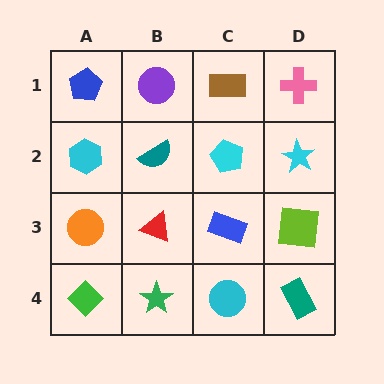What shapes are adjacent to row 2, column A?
A blue pentagon (row 1, column A), an orange circle (row 3, column A), a teal semicircle (row 2, column B).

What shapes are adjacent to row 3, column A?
A cyan hexagon (row 2, column A), a green diamond (row 4, column A), a red triangle (row 3, column B).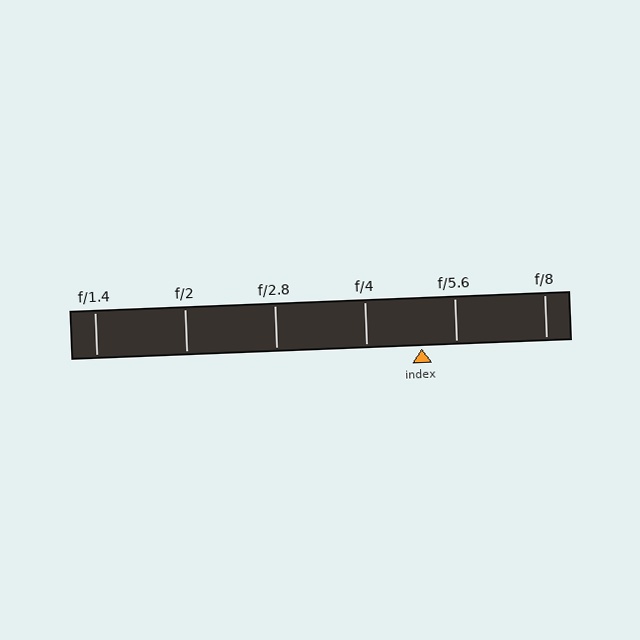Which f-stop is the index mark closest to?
The index mark is closest to f/5.6.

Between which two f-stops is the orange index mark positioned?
The index mark is between f/4 and f/5.6.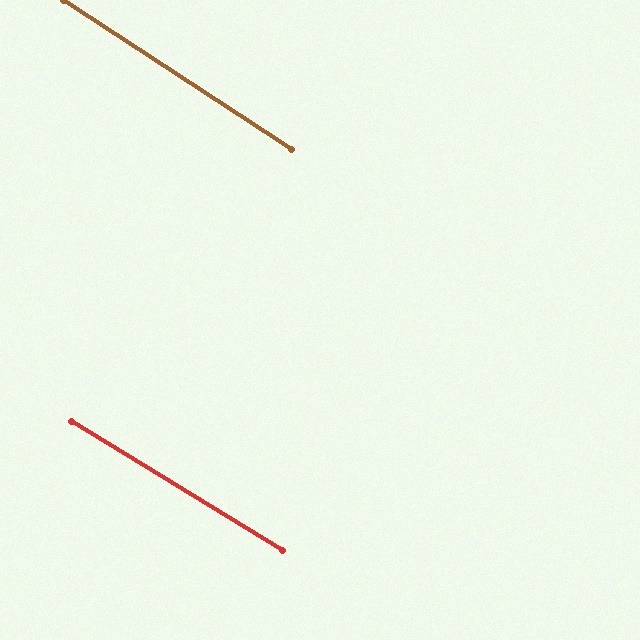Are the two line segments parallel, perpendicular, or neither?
Parallel — their directions differ by only 2.0°.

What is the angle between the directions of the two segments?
Approximately 2 degrees.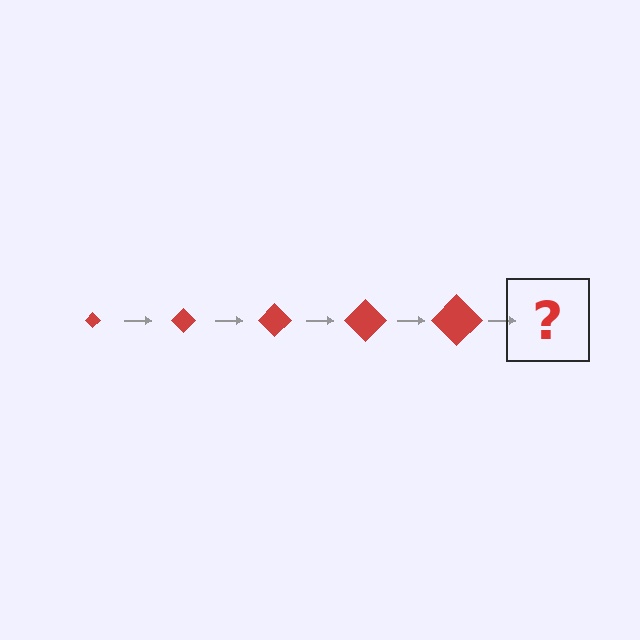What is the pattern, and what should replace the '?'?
The pattern is that the diamond gets progressively larger each step. The '?' should be a red diamond, larger than the previous one.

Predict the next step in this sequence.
The next step is a red diamond, larger than the previous one.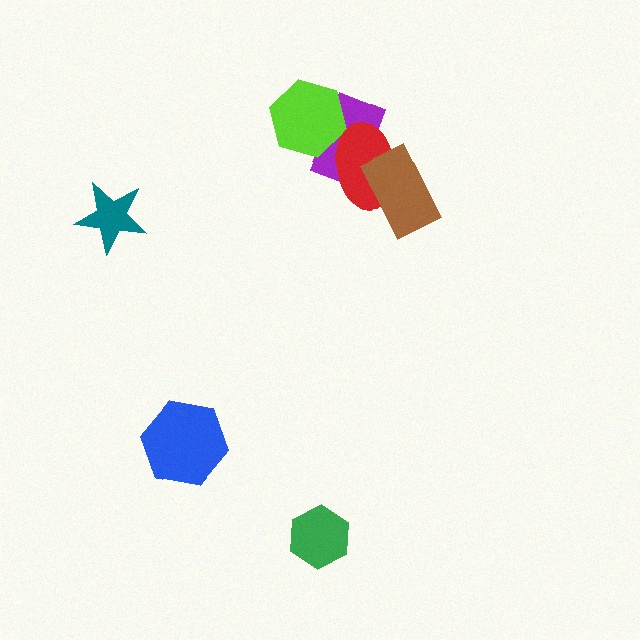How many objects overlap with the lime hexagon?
2 objects overlap with the lime hexagon.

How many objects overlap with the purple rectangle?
3 objects overlap with the purple rectangle.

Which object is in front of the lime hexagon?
The red ellipse is in front of the lime hexagon.